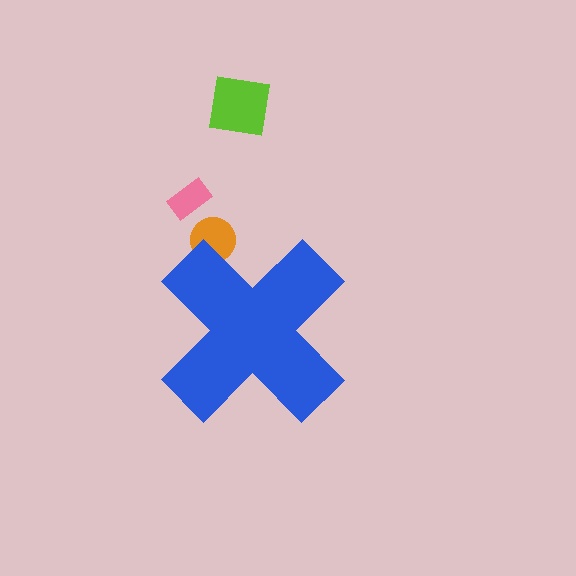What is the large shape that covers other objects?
A blue cross.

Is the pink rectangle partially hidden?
No, the pink rectangle is fully visible.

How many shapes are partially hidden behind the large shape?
1 shape is partially hidden.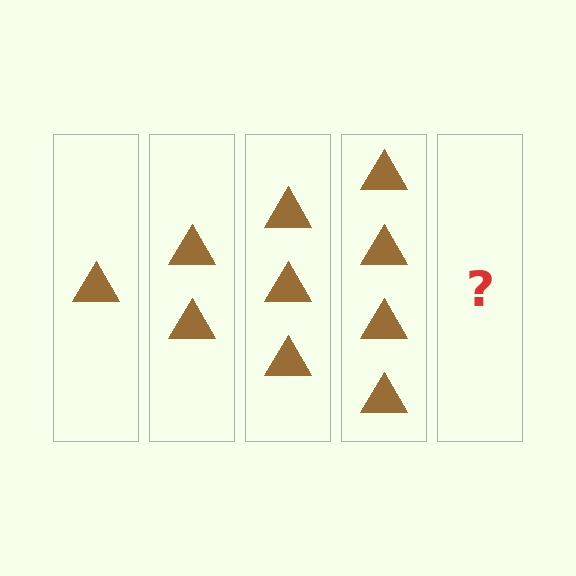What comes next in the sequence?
The next element should be 5 triangles.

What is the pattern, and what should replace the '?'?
The pattern is that each step adds one more triangle. The '?' should be 5 triangles.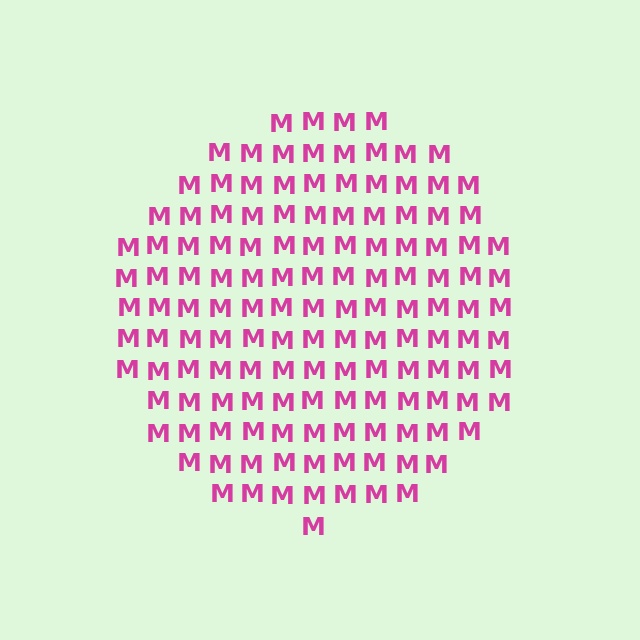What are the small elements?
The small elements are letter M's.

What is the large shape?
The large shape is a circle.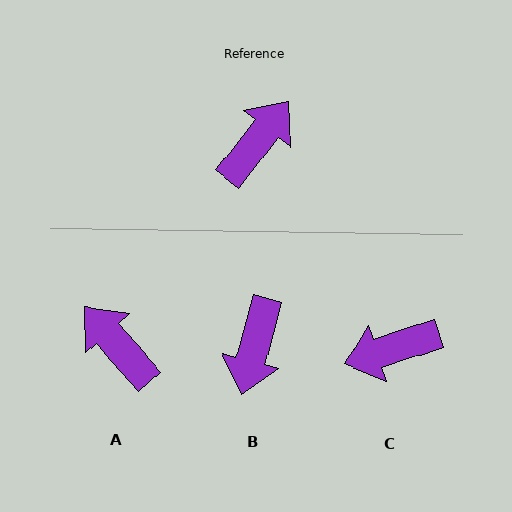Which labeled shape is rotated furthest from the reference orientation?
B, about 157 degrees away.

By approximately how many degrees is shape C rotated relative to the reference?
Approximately 146 degrees counter-clockwise.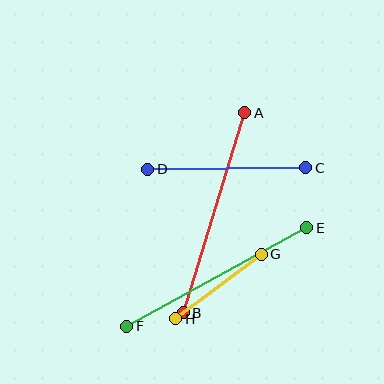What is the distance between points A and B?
The distance is approximately 209 pixels.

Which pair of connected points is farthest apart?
Points A and B are farthest apart.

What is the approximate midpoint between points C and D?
The midpoint is at approximately (227, 168) pixels.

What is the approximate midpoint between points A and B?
The midpoint is at approximately (214, 213) pixels.